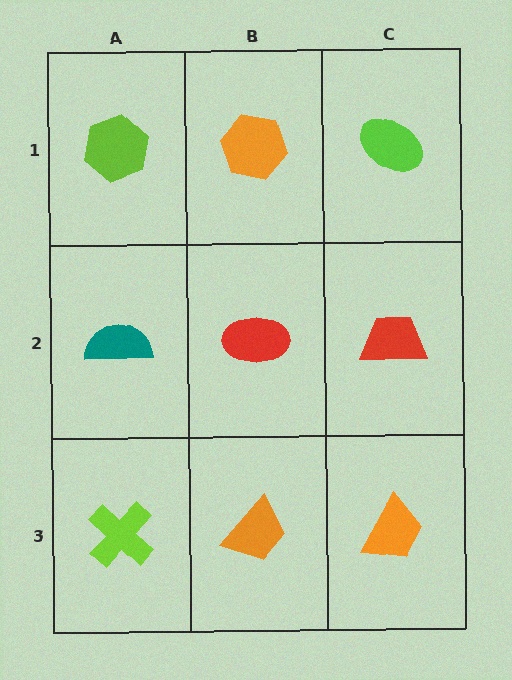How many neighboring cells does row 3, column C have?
2.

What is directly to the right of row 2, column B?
A red trapezoid.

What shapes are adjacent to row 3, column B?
A red ellipse (row 2, column B), a lime cross (row 3, column A), an orange trapezoid (row 3, column C).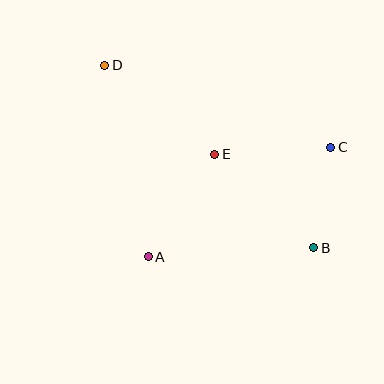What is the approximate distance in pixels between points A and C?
The distance between A and C is approximately 213 pixels.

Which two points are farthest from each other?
Points B and D are farthest from each other.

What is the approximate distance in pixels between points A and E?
The distance between A and E is approximately 122 pixels.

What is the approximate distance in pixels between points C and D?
The distance between C and D is approximately 241 pixels.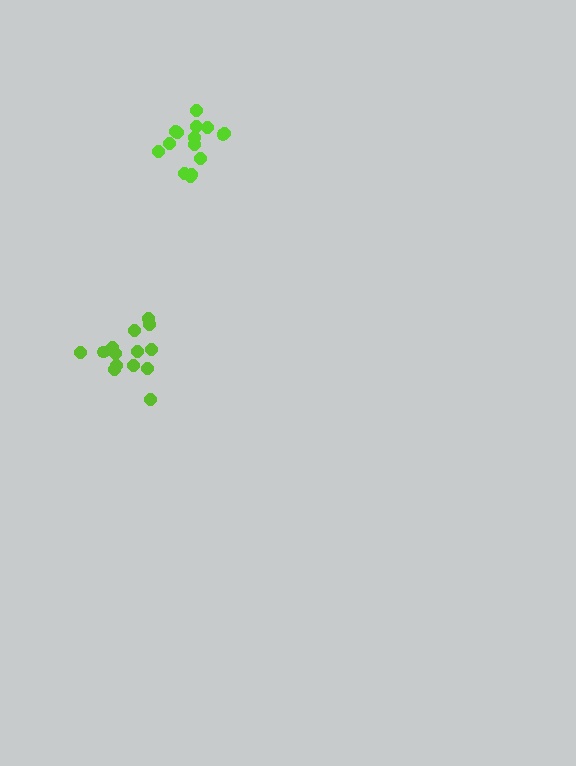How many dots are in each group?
Group 1: 14 dots, Group 2: 15 dots (29 total).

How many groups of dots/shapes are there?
There are 2 groups.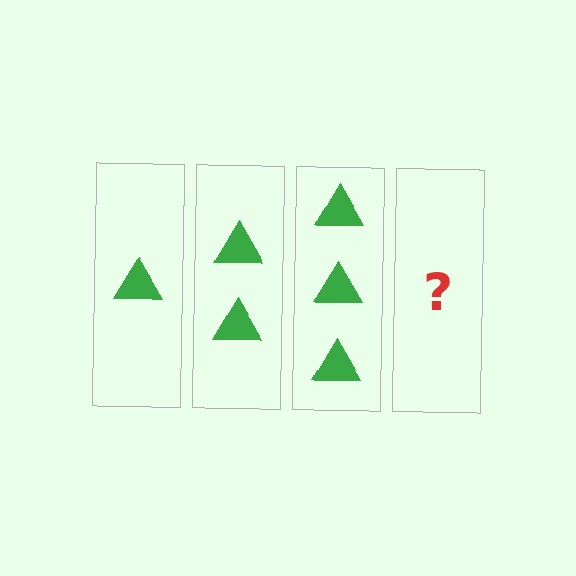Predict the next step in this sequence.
The next step is 4 triangles.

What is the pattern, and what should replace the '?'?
The pattern is that each step adds one more triangle. The '?' should be 4 triangles.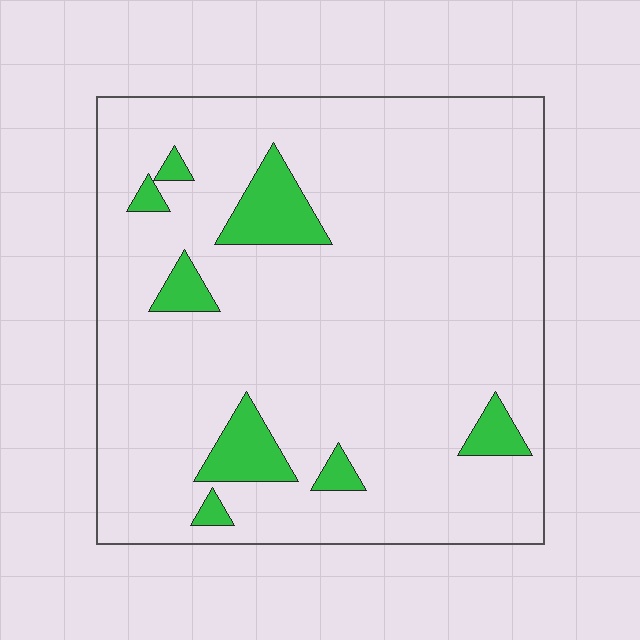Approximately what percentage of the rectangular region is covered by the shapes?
Approximately 10%.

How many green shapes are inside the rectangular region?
8.